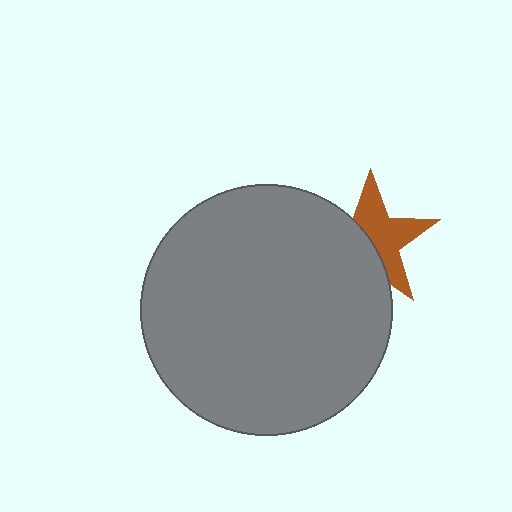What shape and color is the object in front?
The object in front is a gray circle.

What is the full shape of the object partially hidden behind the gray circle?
The partially hidden object is a brown star.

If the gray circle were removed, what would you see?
You would see the complete brown star.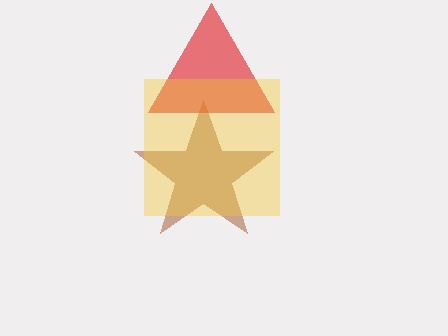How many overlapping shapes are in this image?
There are 3 overlapping shapes in the image.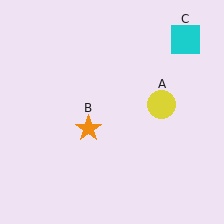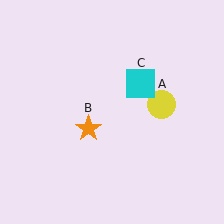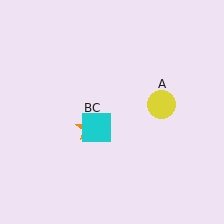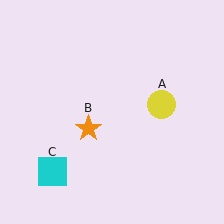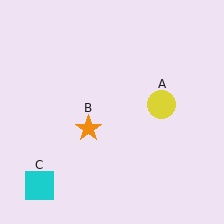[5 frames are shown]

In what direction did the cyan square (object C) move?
The cyan square (object C) moved down and to the left.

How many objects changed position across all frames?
1 object changed position: cyan square (object C).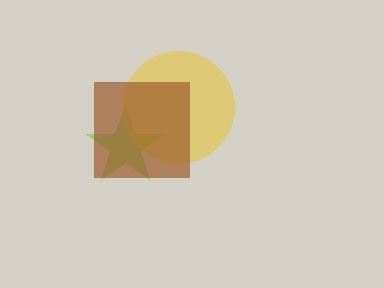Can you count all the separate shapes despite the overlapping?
Yes, there are 3 separate shapes.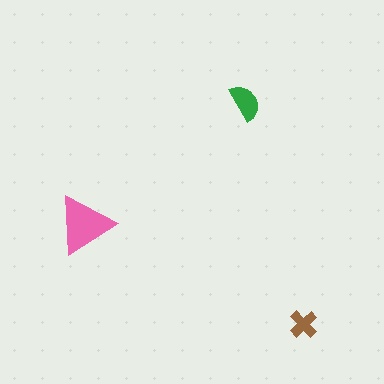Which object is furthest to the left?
The pink triangle is leftmost.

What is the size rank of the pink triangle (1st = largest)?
1st.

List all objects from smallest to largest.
The brown cross, the green semicircle, the pink triangle.